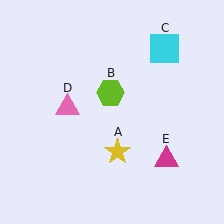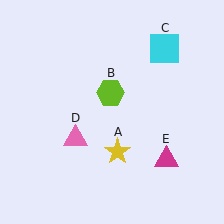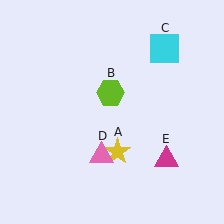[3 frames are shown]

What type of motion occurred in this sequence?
The pink triangle (object D) rotated counterclockwise around the center of the scene.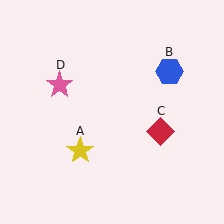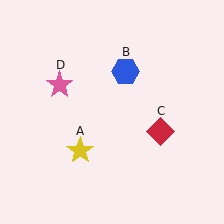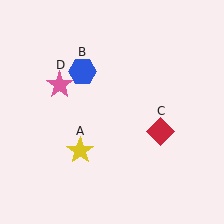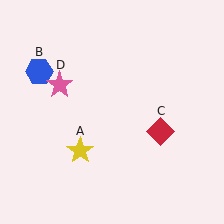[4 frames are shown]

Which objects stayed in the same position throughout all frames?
Yellow star (object A) and red diamond (object C) and pink star (object D) remained stationary.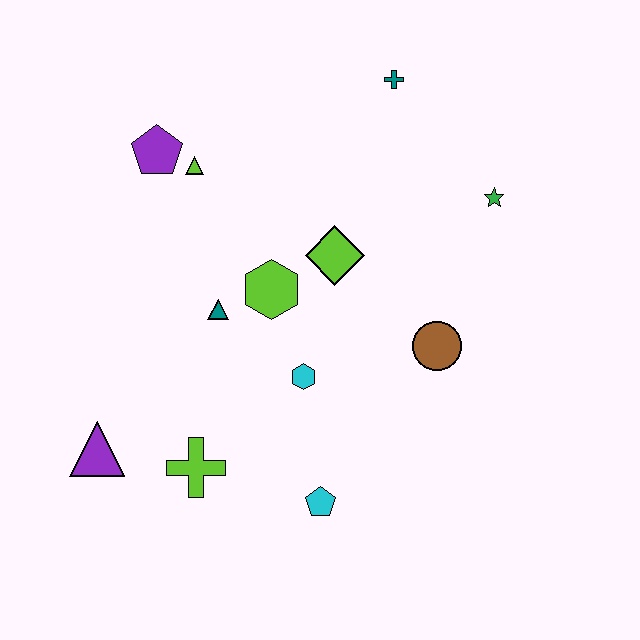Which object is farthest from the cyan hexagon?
The teal cross is farthest from the cyan hexagon.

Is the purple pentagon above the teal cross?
No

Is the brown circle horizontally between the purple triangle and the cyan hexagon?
No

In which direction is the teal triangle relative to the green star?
The teal triangle is to the left of the green star.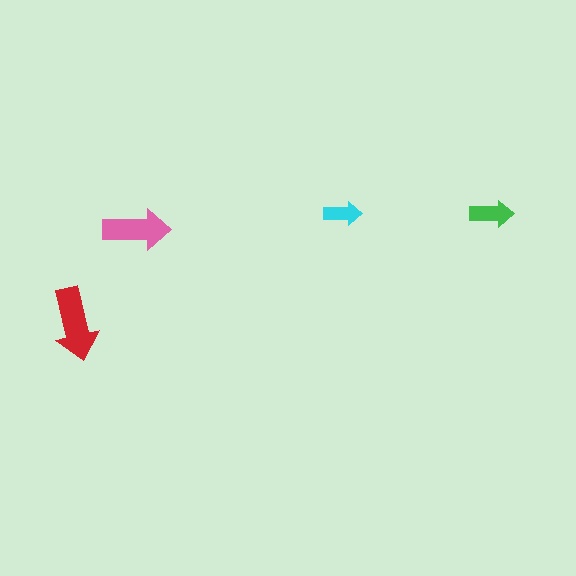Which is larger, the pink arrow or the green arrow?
The pink one.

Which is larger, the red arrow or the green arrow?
The red one.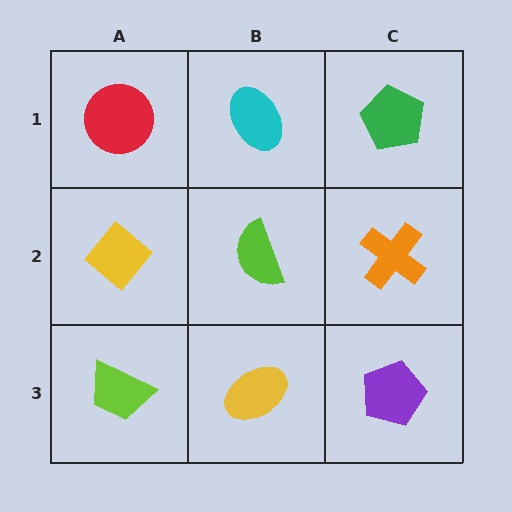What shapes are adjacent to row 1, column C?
An orange cross (row 2, column C), a cyan ellipse (row 1, column B).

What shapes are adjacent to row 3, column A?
A yellow diamond (row 2, column A), a yellow ellipse (row 3, column B).